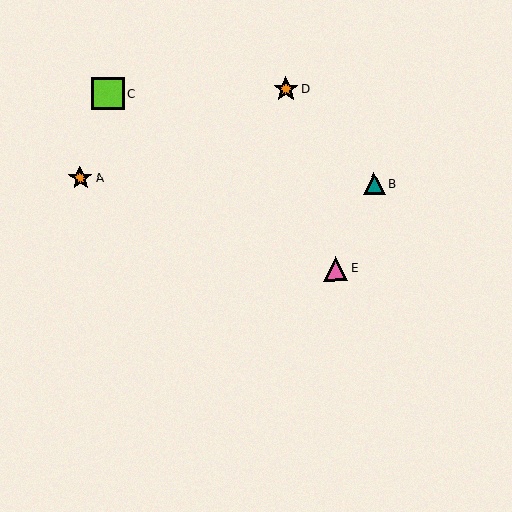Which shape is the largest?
The lime square (labeled C) is the largest.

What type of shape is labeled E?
Shape E is a pink triangle.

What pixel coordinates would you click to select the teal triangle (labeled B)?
Click at (374, 184) to select the teal triangle B.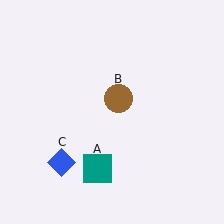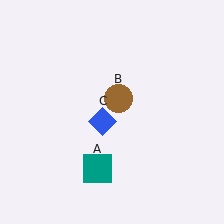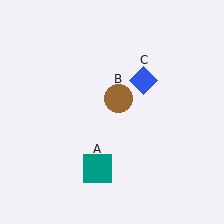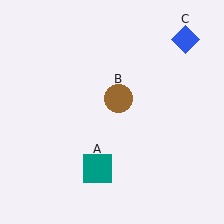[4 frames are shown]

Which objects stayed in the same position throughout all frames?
Teal square (object A) and brown circle (object B) remained stationary.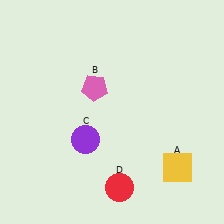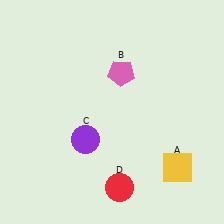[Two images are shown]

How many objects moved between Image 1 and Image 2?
1 object moved between the two images.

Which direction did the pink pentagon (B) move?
The pink pentagon (B) moved right.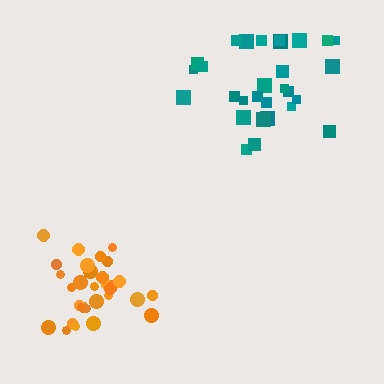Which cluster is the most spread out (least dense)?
Teal.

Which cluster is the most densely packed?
Orange.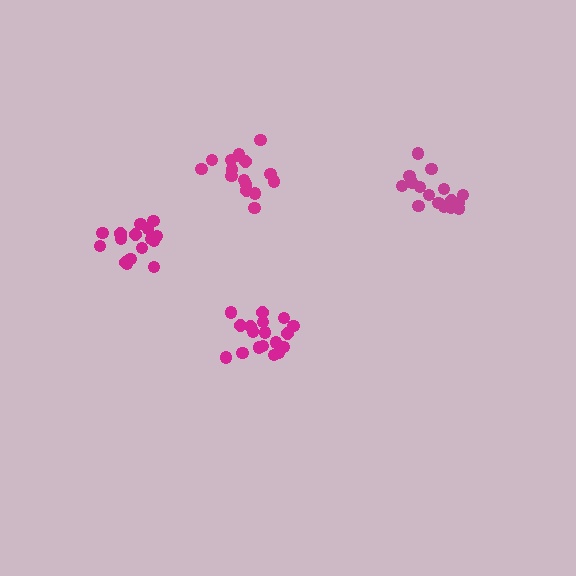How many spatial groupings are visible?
There are 4 spatial groupings.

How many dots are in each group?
Group 1: 16 dots, Group 2: 18 dots, Group 3: 16 dots, Group 4: 16 dots (66 total).